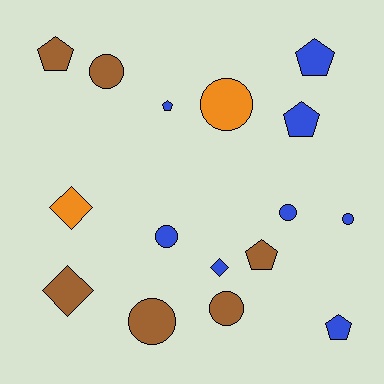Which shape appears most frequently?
Circle, with 7 objects.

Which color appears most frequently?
Blue, with 8 objects.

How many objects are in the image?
There are 16 objects.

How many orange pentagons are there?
There are no orange pentagons.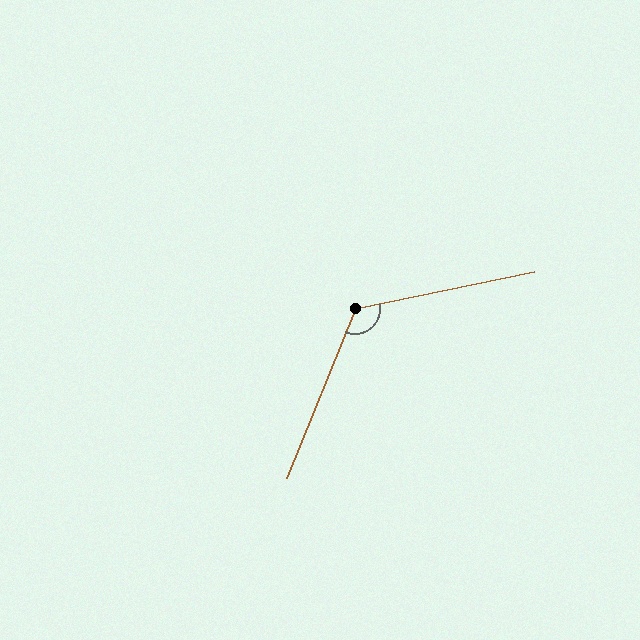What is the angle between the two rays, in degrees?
Approximately 124 degrees.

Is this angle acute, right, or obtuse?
It is obtuse.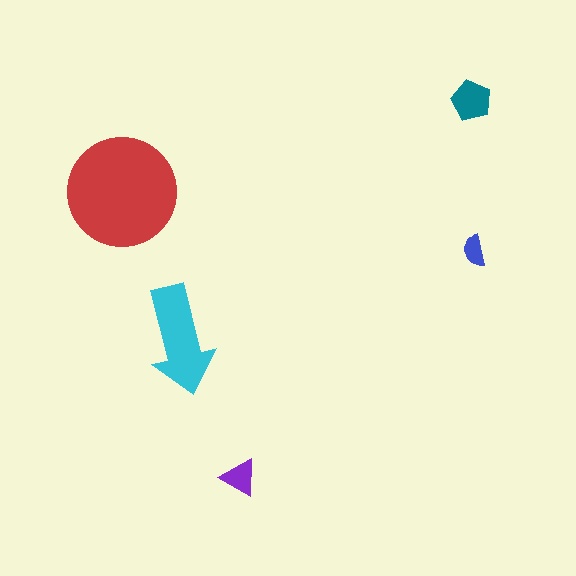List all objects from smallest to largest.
The blue semicircle, the purple triangle, the teal pentagon, the cyan arrow, the red circle.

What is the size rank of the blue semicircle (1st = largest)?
5th.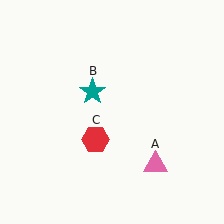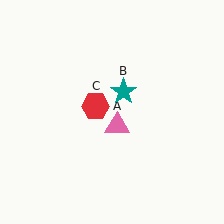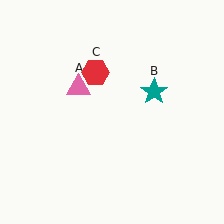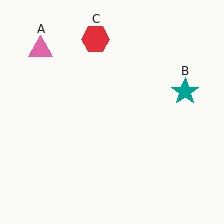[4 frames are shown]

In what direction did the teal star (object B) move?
The teal star (object B) moved right.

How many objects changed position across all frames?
3 objects changed position: pink triangle (object A), teal star (object B), red hexagon (object C).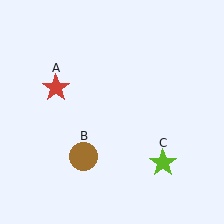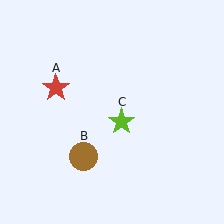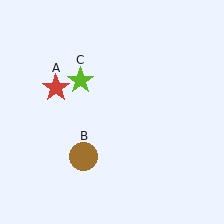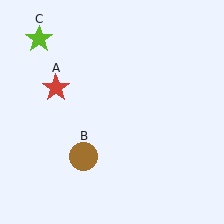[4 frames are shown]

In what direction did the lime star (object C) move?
The lime star (object C) moved up and to the left.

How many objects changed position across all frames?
1 object changed position: lime star (object C).